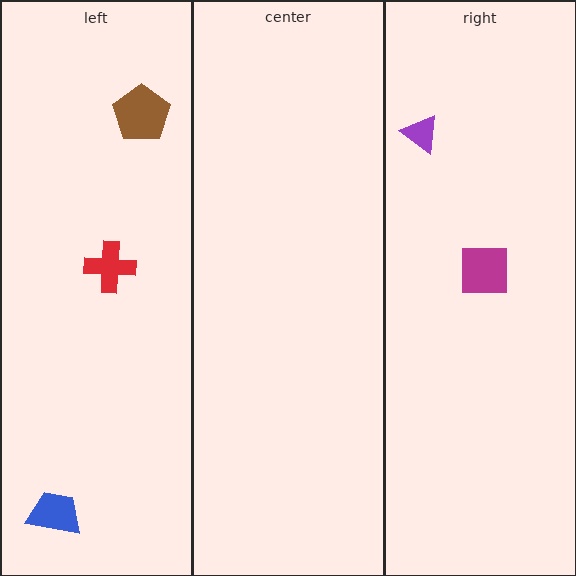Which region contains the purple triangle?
The right region.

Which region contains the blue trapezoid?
The left region.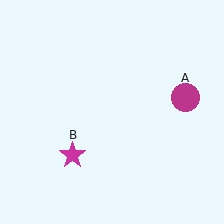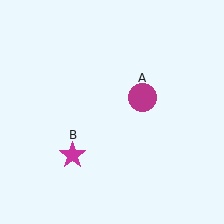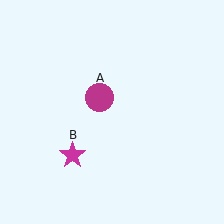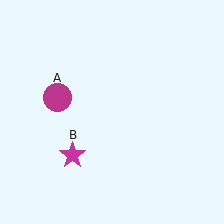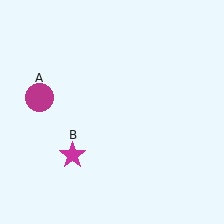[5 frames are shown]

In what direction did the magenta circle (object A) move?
The magenta circle (object A) moved left.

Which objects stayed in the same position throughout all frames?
Magenta star (object B) remained stationary.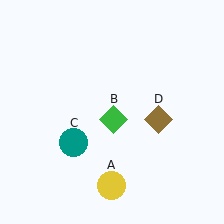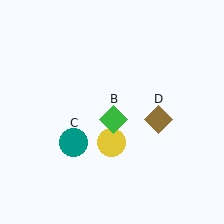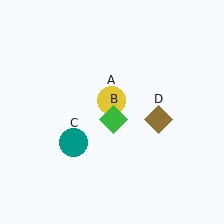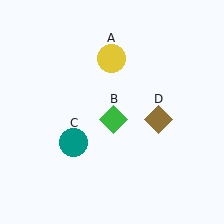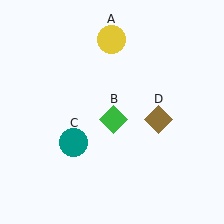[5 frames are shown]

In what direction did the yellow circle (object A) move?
The yellow circle (object A) moved up.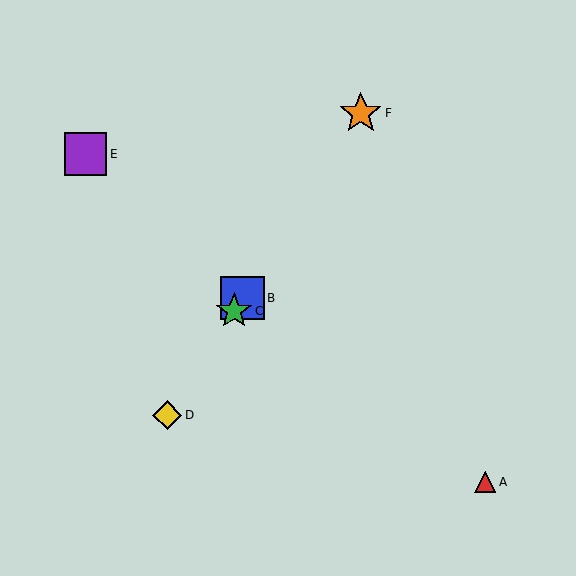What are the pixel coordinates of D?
Object D is at (167, 415).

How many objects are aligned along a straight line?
4 objects (B, C, D, F) are aligned along a straight line.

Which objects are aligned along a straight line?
Objects B, C, D, F are aligned along a straight line.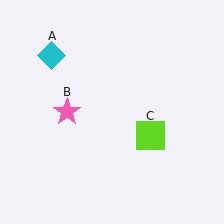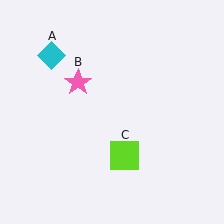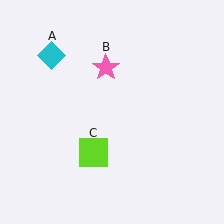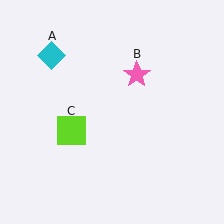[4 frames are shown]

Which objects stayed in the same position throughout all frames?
Cyan diamond (object A) remained stationary.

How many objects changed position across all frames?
2 objects changed position: pink star (object B), lime square (object C).